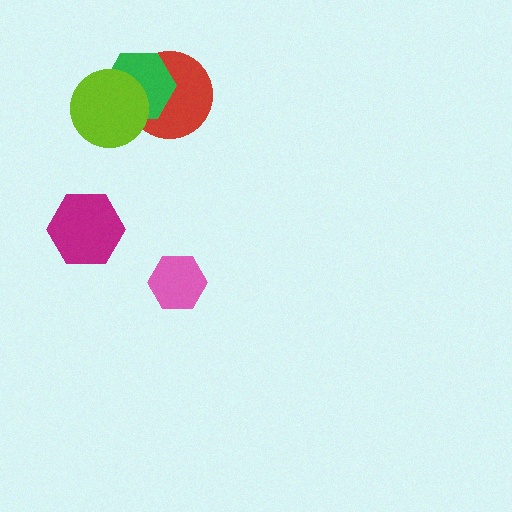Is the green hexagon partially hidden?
Yes, it is partially covered by another shape.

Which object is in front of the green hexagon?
The lime circle is in front of the green hexagon.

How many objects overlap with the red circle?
2 objects overlap with the red circle.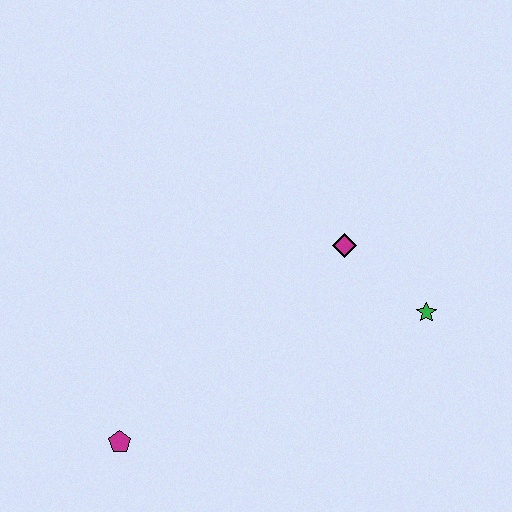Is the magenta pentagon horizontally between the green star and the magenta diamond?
No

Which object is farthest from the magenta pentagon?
The green star is farthest from the magenta pentagon.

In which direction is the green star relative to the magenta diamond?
The green star is to the right of the magenta diamond.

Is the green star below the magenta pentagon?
No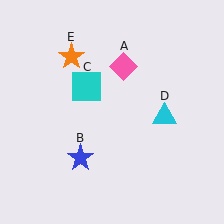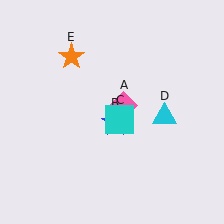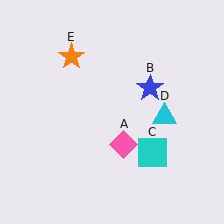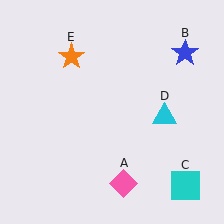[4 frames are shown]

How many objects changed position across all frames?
3 objects changed position: pink diamond (object A), blue star (object B), cyan square (object C).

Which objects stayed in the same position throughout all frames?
Cyan triangle (object D) and orange star (object E) remained stationary.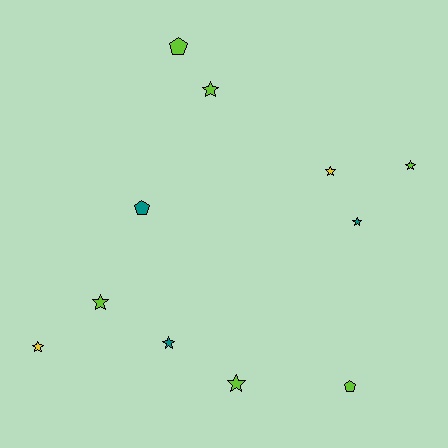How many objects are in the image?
There are 11 objects.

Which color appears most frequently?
Lime, with 6 objects.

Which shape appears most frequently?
Star, with 8 objects.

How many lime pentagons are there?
There are 2 lime pentagons.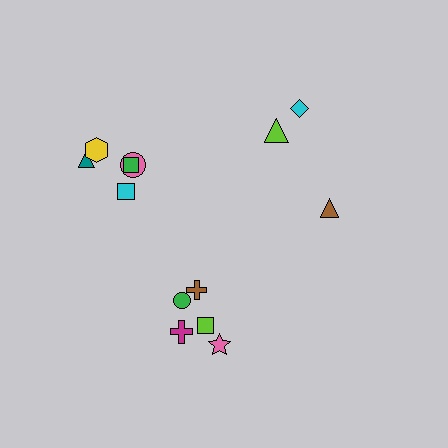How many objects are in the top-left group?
There are 5 objects.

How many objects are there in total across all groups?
There are 13 objects.